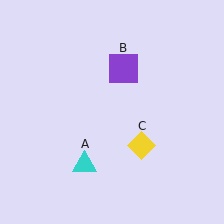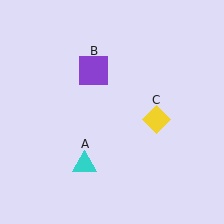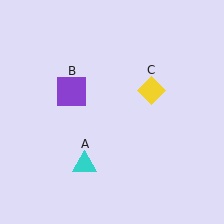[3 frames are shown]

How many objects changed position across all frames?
2 objects changed position: purple square (object B), yellow diamond (object C).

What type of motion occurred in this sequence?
The purple square (object B), yellow diamond (object C) rotated counterclockwise around the center of the scene.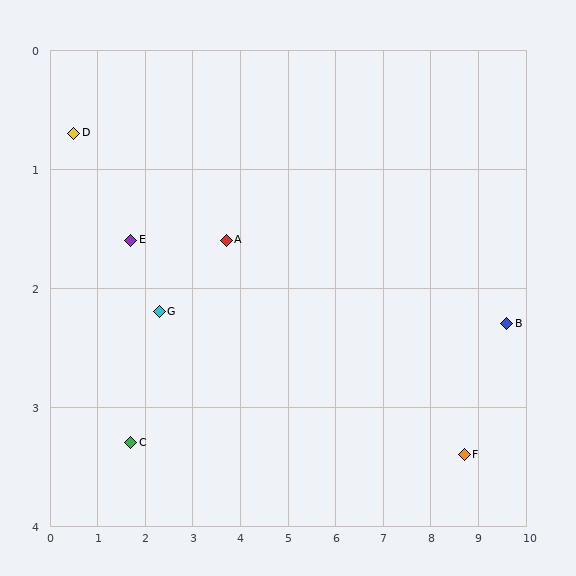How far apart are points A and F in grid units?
Points A and F are about 5.3 grid units apart.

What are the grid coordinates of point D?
Point D is at approximately (0.5, 0.7).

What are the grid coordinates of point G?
Point G is at approximately (2.3, 2.2).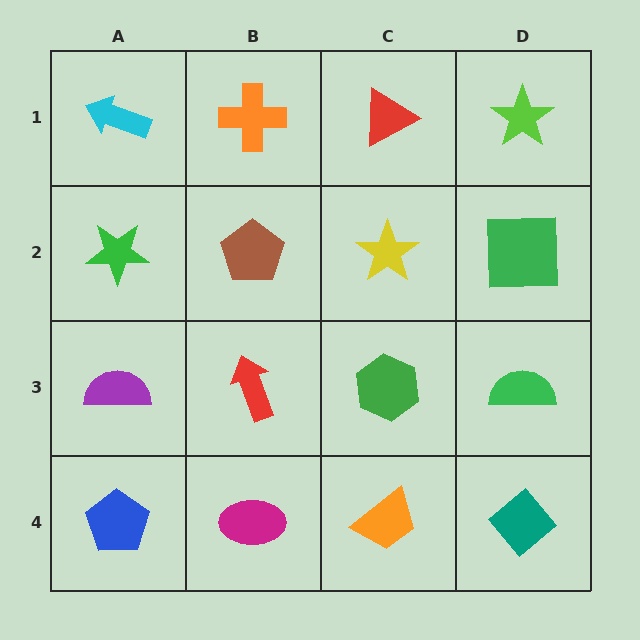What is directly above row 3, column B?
A brown pentagon.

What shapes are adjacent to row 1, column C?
A yellow star (row 2, column C), an orange cross (row 1, column B), a lime star (row 1, column D).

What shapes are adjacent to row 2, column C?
A red triangle (row 1, column C), a green hexagon (row 3, column C), a brown pentagon (row 2, column B), a green square (row 2, column D).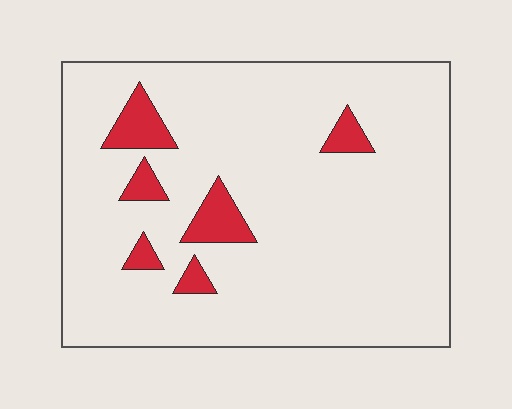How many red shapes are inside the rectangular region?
6.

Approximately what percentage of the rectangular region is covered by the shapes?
Approximately 10%.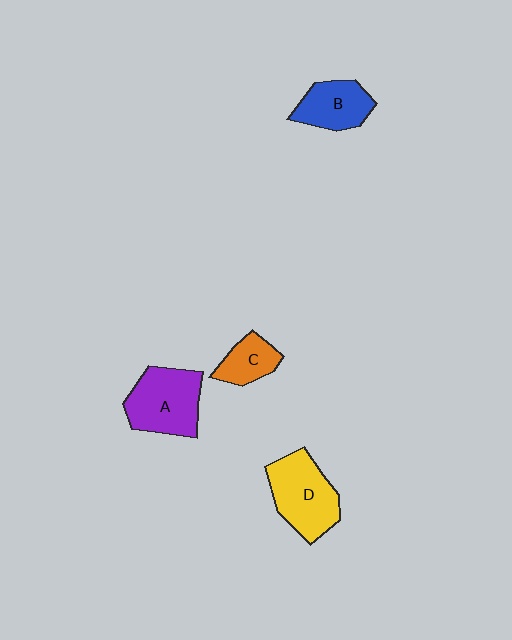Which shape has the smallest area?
Shape C (orange).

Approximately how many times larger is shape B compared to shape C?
Approximately 1.4 times.